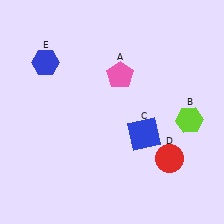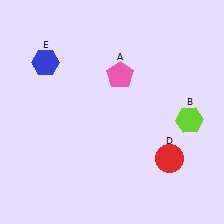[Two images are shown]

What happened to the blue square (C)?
The blue square (C) was removed in Image 2. It was in the bottom-right area of Image 1.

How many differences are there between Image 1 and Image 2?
There is 1 difference between the two images.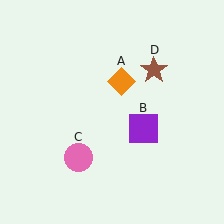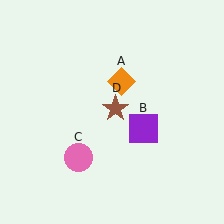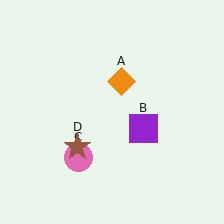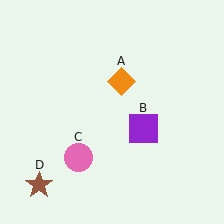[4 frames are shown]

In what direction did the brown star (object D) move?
The brown star (object D) moved down and to the left.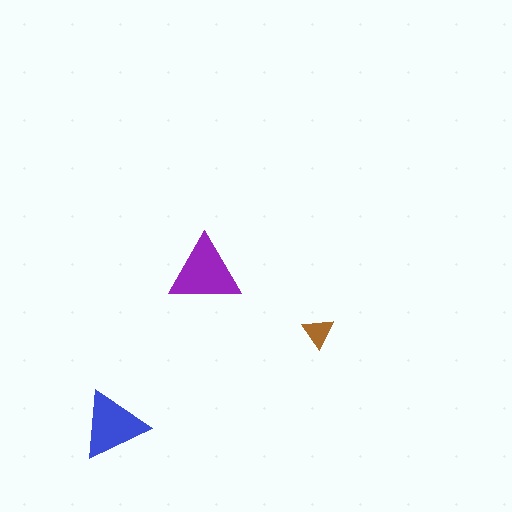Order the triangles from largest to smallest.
the purple one, the blue one, the brown one.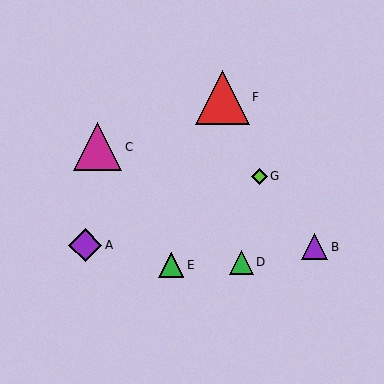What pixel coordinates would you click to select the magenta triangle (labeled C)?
Click at (98, 147) to select the magenta triangle C.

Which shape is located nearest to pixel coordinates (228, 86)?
The red triangle (labeled F) at (222, 97) is nearest to that location.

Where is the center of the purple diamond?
The center of the purple diamond is at (85, 245).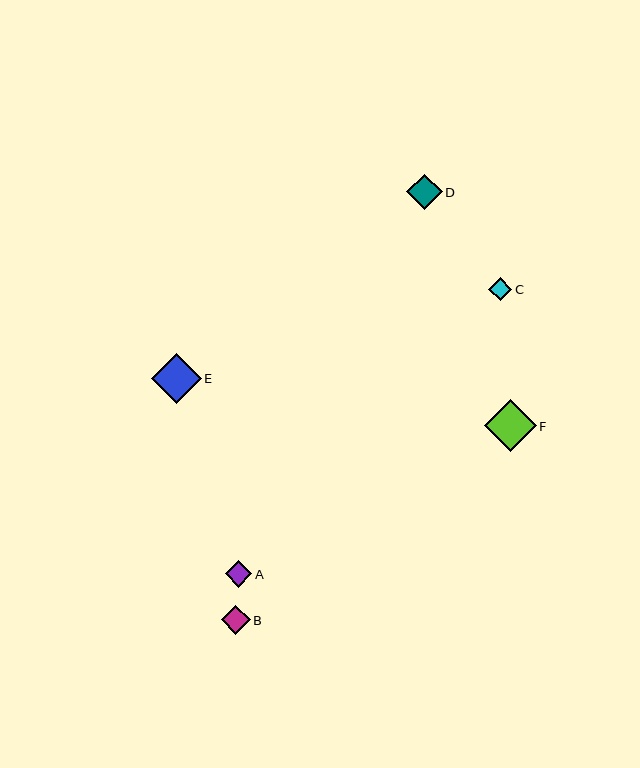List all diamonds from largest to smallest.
From largest to smallest: F, E, D, B, A, C.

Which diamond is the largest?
Diamond F is the largest with a size of approximately 52 pixels.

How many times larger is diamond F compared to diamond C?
Diamond F is approximately 2.3 times the size of diamond C.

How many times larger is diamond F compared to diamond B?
Diamond F is approximately 1.8 times the size of diamond B.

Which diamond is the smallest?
Diamond C is the smallest with a size of approximately 23 pixels.